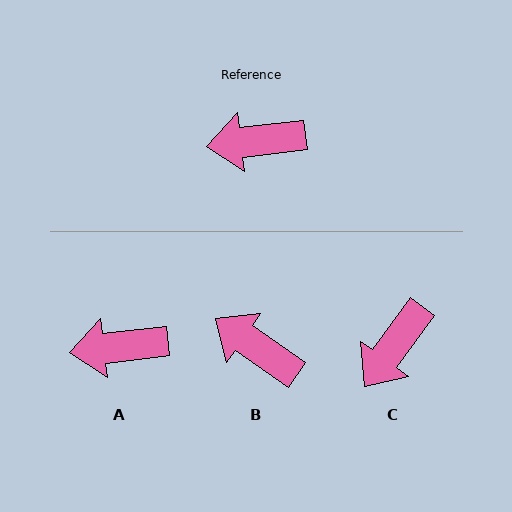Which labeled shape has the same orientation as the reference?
A.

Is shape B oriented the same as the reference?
No, it is off by about 41 degrees.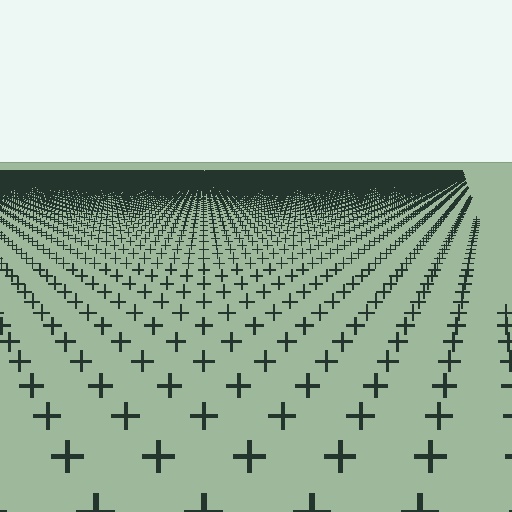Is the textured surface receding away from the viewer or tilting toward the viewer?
The surface is receding away from the viewer. Texture elements get smaller and denser toward the top.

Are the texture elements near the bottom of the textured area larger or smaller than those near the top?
Larger. Near the bottom, elements are closer to the viewer and appear at a bigger on-screen size.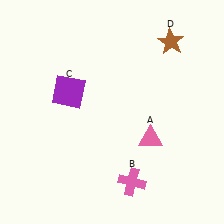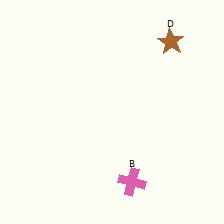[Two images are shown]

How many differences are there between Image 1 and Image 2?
There are 2 differences between the two images.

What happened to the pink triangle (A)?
The pink triangle (A) was removed in Image 2. It was in the bottom-right area of Image 1.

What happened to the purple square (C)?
The purple square (C) was removed in Image 2. It was in the top-left area of Image 1.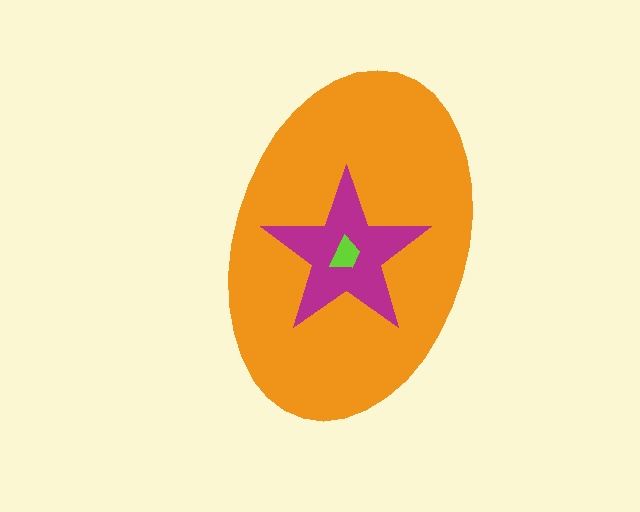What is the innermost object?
The lime trapezoid.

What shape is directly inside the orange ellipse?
The magenta star.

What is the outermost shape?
The orange ellipse.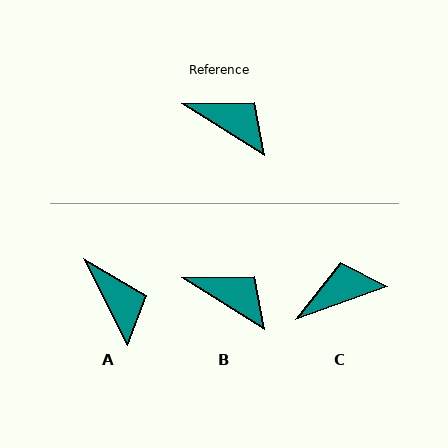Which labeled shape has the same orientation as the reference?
B.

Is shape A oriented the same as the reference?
No, it is off by about 31 degrees.